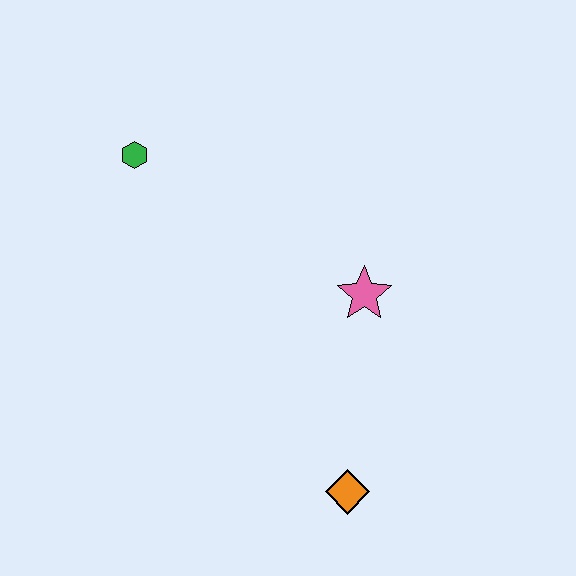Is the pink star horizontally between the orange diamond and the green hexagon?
No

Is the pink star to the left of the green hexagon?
No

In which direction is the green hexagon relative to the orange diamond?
The green hexagon is above the orange diamond.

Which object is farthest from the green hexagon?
The orange diamond is farthest from the green hexagon.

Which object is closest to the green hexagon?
The pink star is closest to the green hexagon.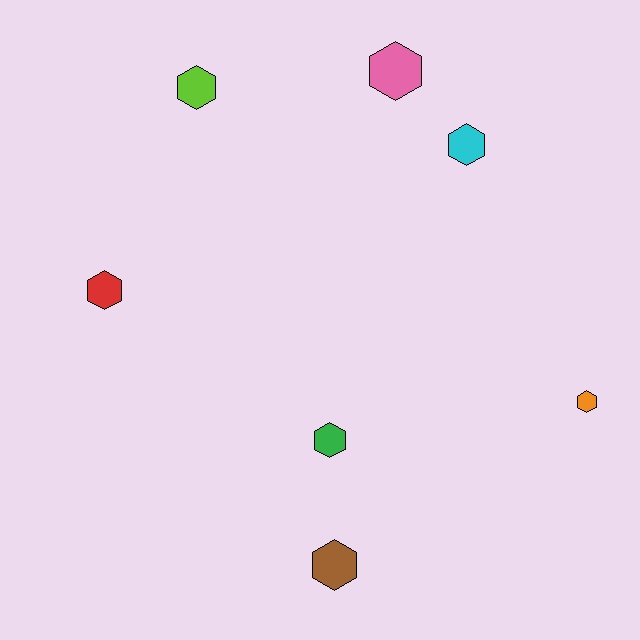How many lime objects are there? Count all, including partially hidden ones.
There is 1 lime object.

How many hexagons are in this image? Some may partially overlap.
There are 7 hexagons.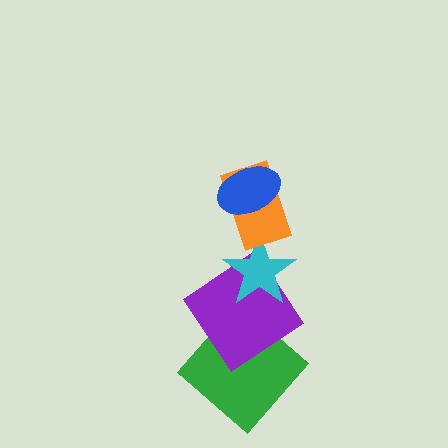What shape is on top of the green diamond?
The purple diamond is on top of the green diamond.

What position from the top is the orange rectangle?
The orange rectangle is 2nd from the top.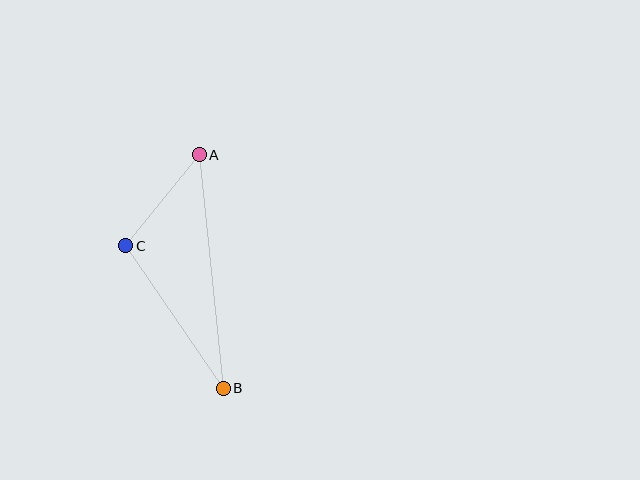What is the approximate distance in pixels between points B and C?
The distance between B and C is approximately 173 pixels.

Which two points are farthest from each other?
Points A and B are farthest from each other.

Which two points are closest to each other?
Points A and C are closest to each other.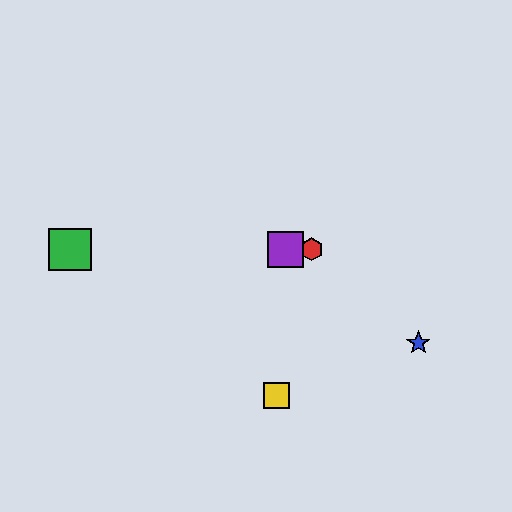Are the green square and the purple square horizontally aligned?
Yes, both are at y≈249.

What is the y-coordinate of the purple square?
The purple square is at y≈249.